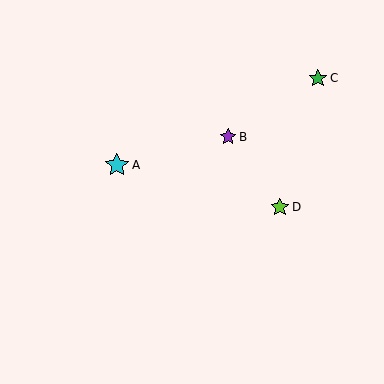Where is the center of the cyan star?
The center of the cyan star is at (117, 165).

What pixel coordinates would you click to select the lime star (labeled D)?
Click at (280, 207) to select the lime star D.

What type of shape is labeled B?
Shape B is a purple star.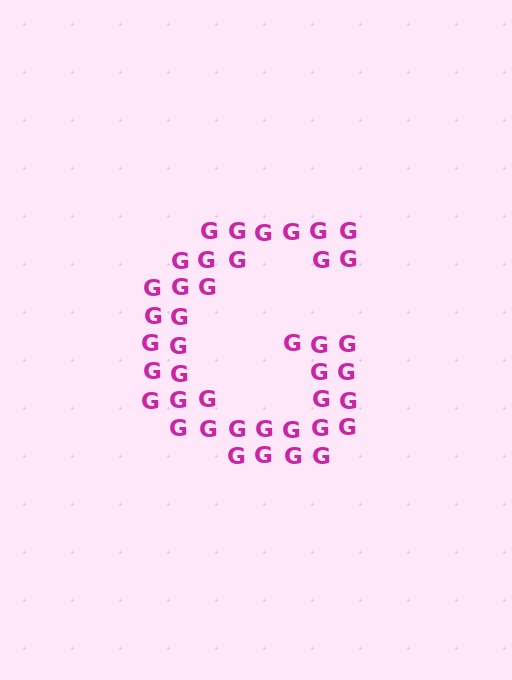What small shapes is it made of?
It is made of small letter G's.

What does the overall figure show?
The overall figure shows the letter G.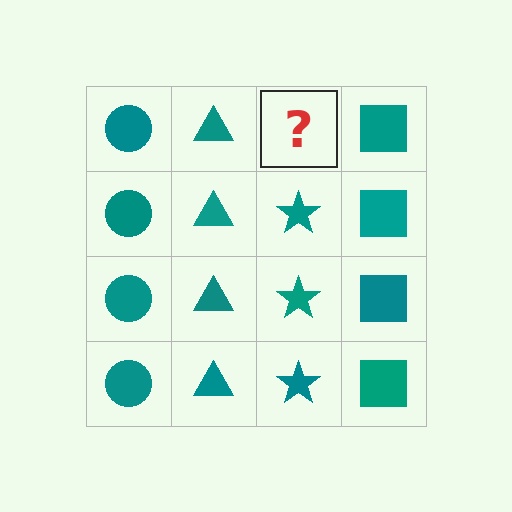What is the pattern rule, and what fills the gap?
The rule is that each column has a consistent shape. The gap should be filled with a teal star.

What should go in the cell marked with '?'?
The missing cell should contain a teal star.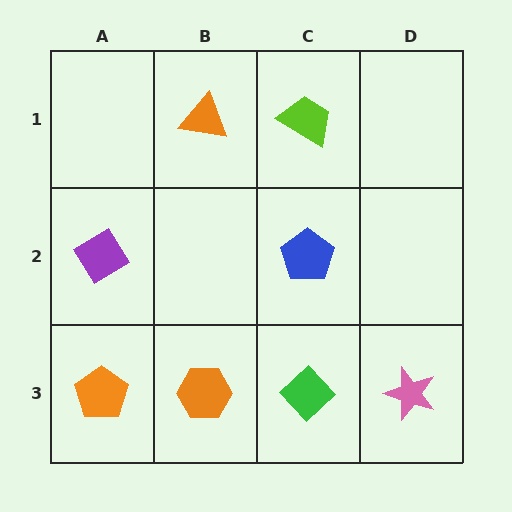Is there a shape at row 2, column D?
No, that cell is empty.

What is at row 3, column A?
An orange pentagon.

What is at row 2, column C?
A blue pentagon.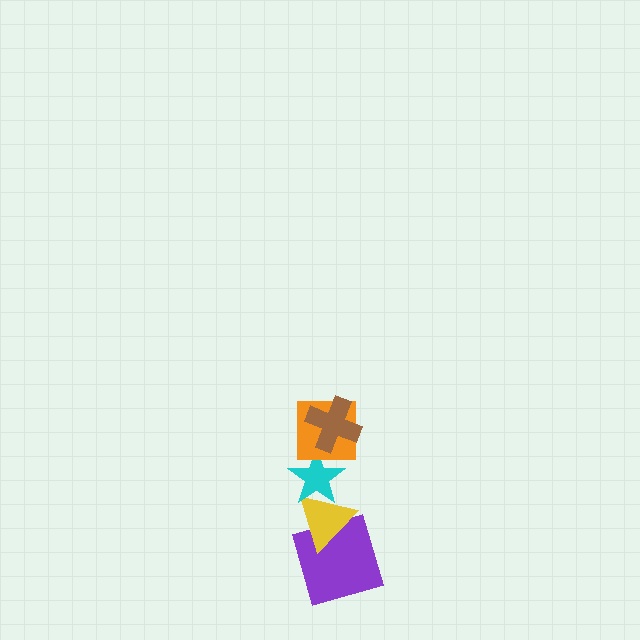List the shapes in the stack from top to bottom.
From top to bottom: the brown cross, the orange square, the cyan star, the yellow triangle, the purple square.